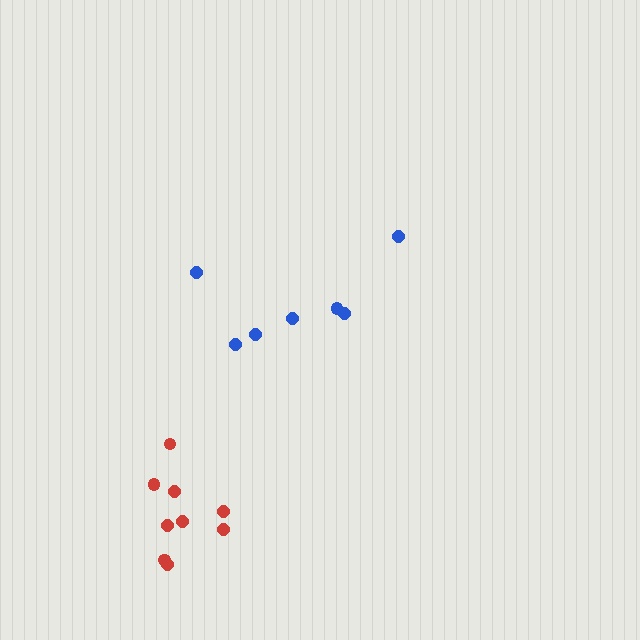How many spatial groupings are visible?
There are 2 spatial groupings.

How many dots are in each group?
Group 1: 7 dots, Group 2: 9 dots (16 total).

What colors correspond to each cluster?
The clusters are colored: blue, red.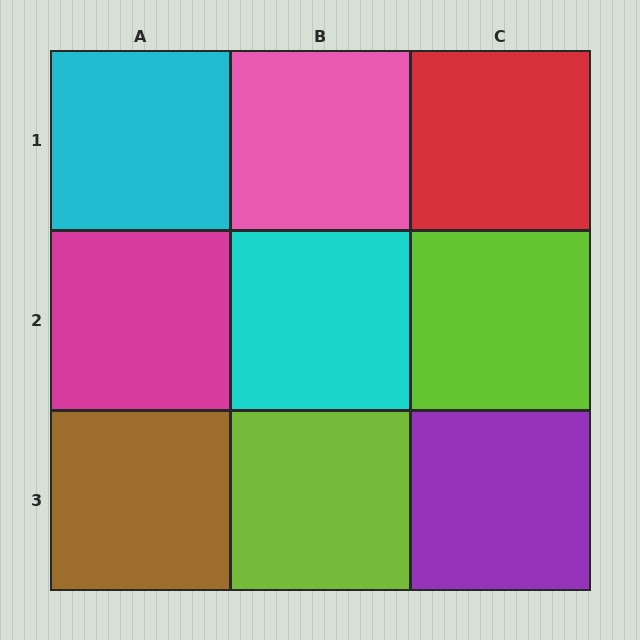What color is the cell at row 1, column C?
Red.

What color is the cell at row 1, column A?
Cyan.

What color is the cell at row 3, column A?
Brown.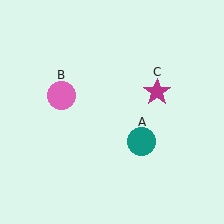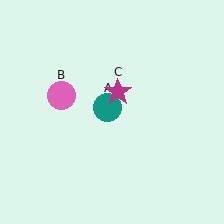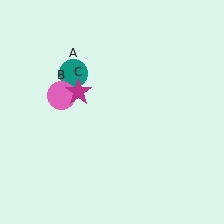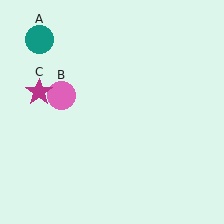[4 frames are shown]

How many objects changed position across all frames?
2 objects changed position: teal circle (object A), magenta star (object C).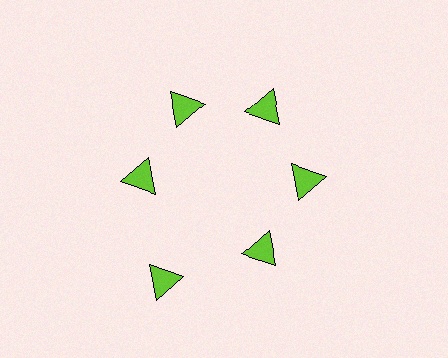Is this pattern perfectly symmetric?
No. The 6 lime triangles are arranged in a ring, but one element near the 7 o'clock position is pushed outward from the center, breaking the 6-fold rotational symmetry.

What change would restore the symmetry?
The symmetry would be restored by moving it inward, back onto the ring so that all 6 triangles sit at equal angles and equal distance from the center.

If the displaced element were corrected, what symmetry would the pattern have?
It would have 6-fold rotational symmetry — the pattern would map onto itself every 60 degrees.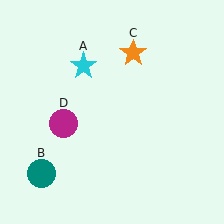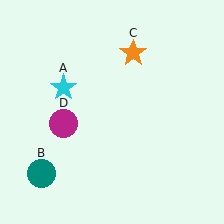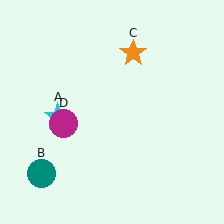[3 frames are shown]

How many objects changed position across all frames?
1 object changed position: cyan star (object A).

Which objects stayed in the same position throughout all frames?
Teal circle (object B) and orange star (object C) and magenta circle (object D) remained stationary.